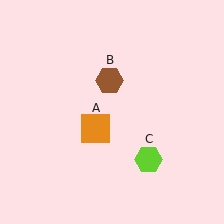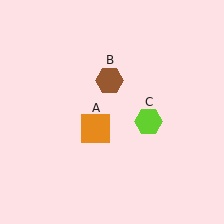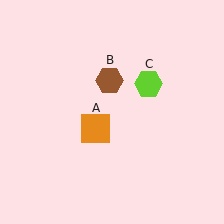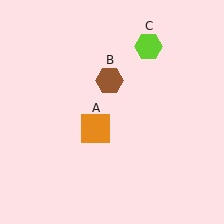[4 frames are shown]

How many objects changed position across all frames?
1 object changed position: lime hexagon (object C).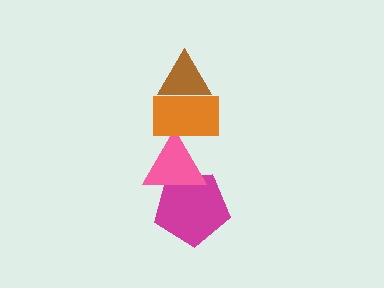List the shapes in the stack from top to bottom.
From top to bottom: the brown triangle, the orange rectangle, the pink triangle, the magenta pentagon.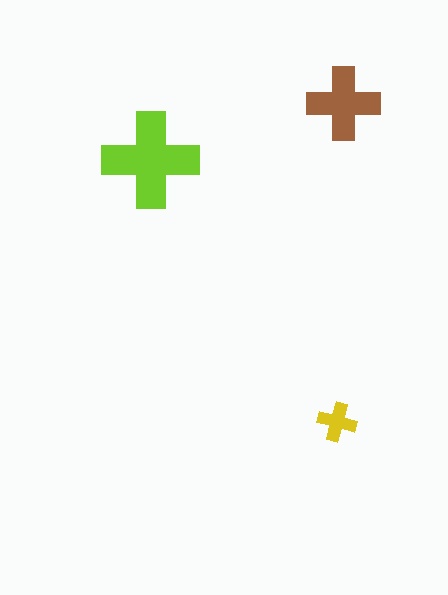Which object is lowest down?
The yellow cross is bottommost.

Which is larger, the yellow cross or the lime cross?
The lime one.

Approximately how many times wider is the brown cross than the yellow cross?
About 2 times wider.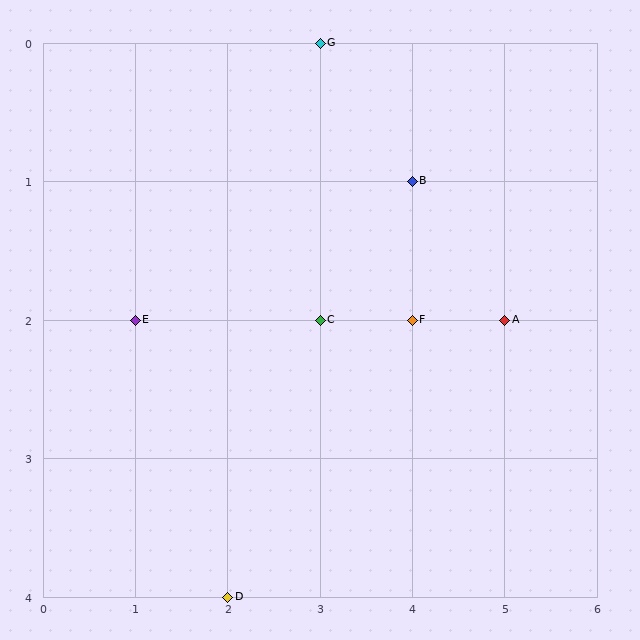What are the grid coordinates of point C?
Point C is at grid coordinates (3, 2).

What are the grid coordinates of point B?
Point B is at grid coordinates (4, 1).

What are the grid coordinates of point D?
Point D is at grid coordinates (2, 4).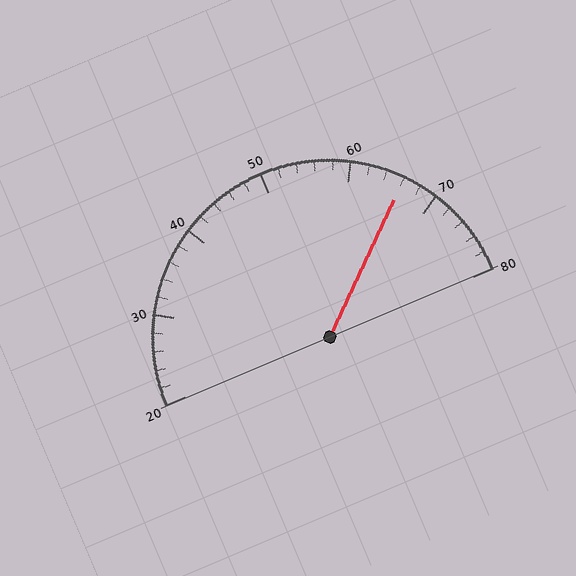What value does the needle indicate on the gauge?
The needle indicates approximately 66.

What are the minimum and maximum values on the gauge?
The gauge ranges from 20 to 80.